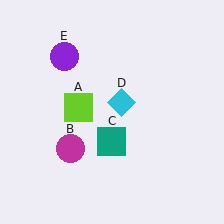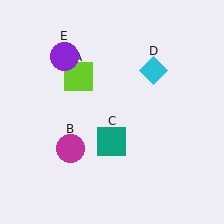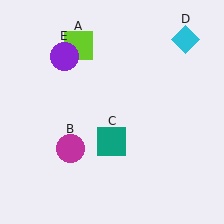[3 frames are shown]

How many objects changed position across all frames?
2 objects changed position: lime square (object A), cyan diamond (object D).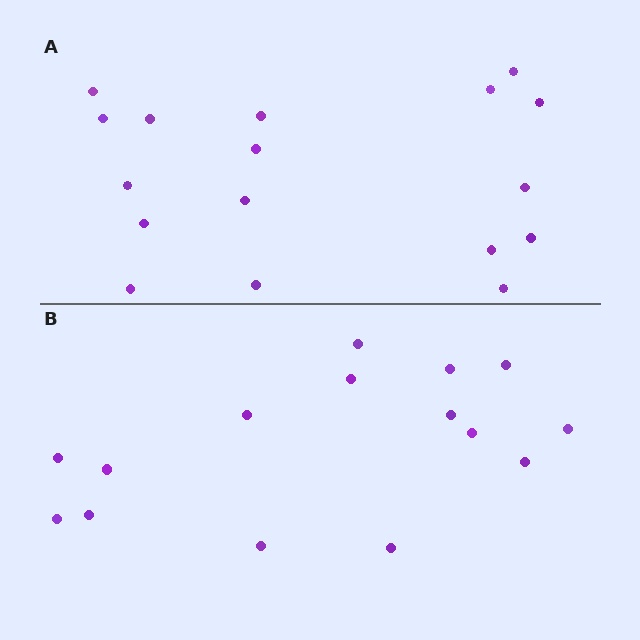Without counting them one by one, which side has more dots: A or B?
Region A (the top region) has more dots.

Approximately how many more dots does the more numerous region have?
Region A has just a few more — roughly 2 or 3 more dots than region B.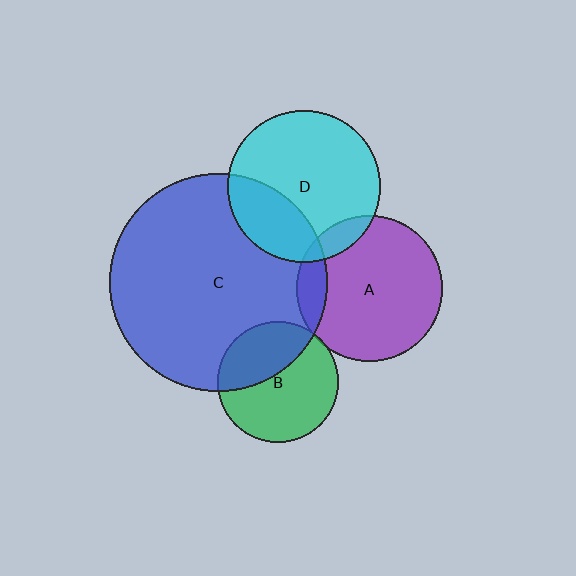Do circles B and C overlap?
Yes.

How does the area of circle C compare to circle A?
Approximately 2.2 times.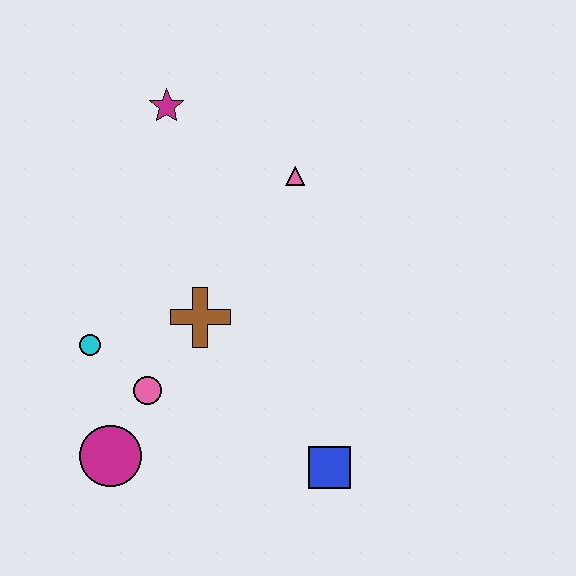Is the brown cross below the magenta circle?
No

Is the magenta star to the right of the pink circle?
Yes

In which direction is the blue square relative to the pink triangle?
The blue square is below the pink triangle.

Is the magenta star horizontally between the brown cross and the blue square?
No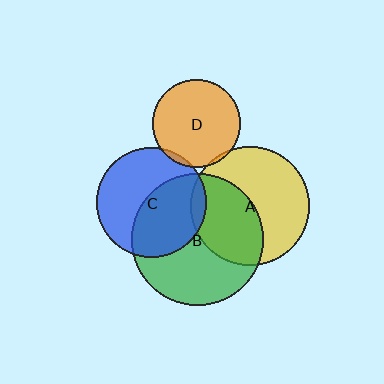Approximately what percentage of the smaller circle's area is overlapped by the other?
Approximately 45%.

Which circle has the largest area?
Circle B (green).